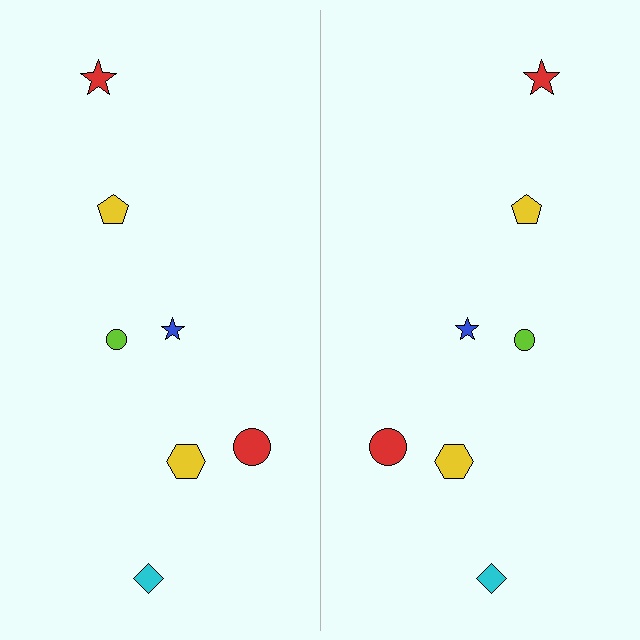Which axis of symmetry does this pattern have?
The pattern has a vertical axis of symmetry running through the center of the image.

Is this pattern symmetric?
Yes, this pattern has bilateral (reflection) symmetry.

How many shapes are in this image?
There are 14 shapes in this image.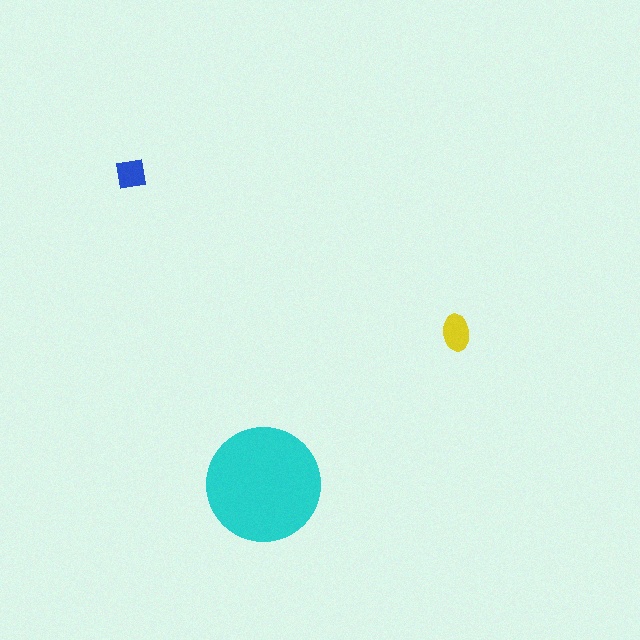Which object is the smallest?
The blue square.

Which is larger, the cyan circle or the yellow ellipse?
The cyan circle.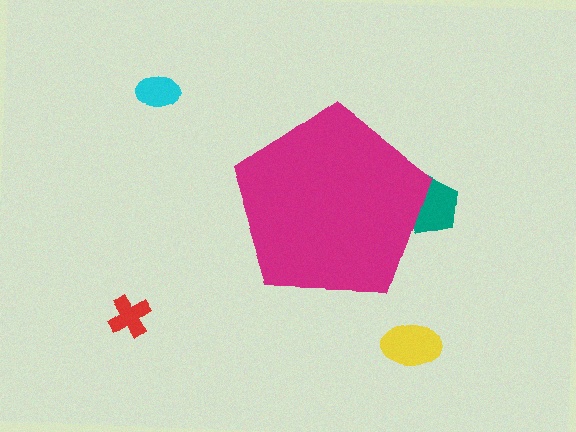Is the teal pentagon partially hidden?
Yes, the teal pentagon is partially hidden behind the magenta pentagon.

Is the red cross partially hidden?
No, the red cross is fully visible.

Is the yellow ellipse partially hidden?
No, the yellow ellipse is fully visible.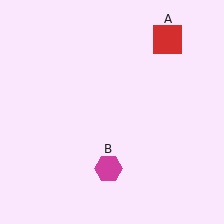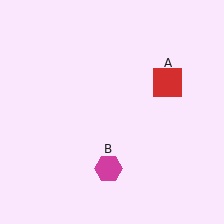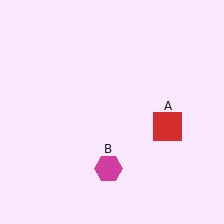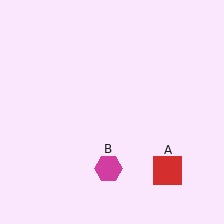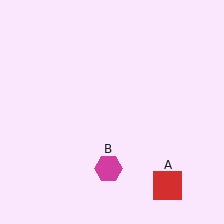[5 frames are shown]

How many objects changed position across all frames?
1 object changed position: red square (object A).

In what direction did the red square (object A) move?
The red square (object A) moved down.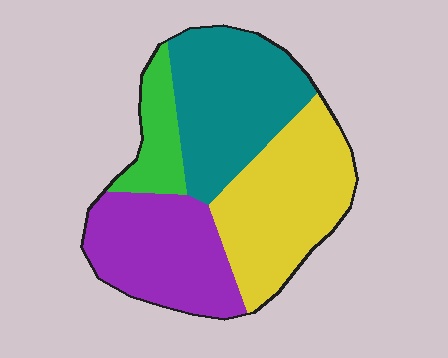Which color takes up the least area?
Green, at roughly 10%.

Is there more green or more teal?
Teal.